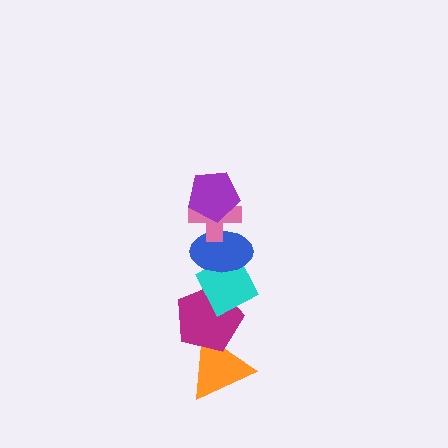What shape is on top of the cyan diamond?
The blue ellipse is on top of the cyan diamond.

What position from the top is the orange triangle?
The orange triangle is 6th from the top.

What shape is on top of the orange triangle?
The magenta pentagon is on top of the orange triangle.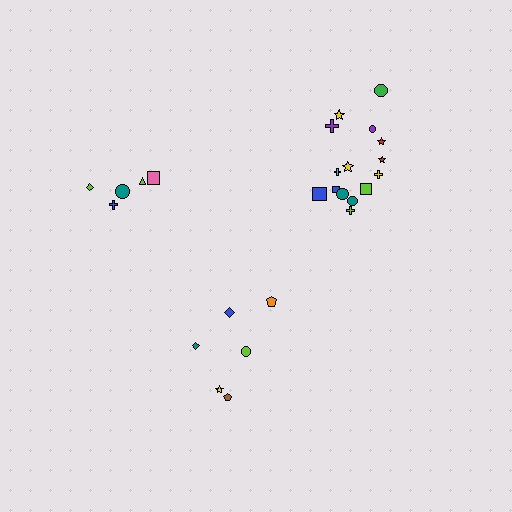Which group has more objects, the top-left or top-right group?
The top-right group.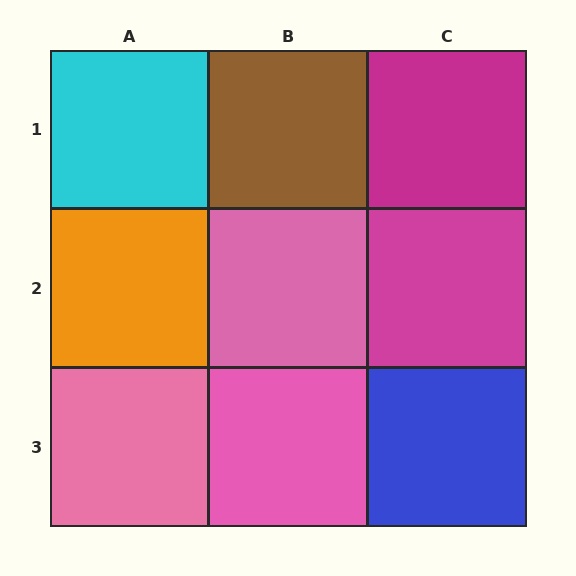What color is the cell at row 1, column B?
Brown.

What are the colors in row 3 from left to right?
Pink, pink, blue.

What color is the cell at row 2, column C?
Magenta.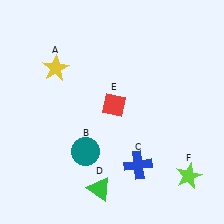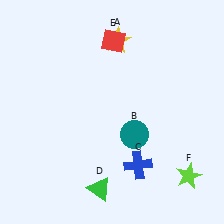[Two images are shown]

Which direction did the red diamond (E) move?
The red diamond (E) moved up.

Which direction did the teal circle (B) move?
The teal circle (B) moved right.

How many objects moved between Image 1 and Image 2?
3 objects moved between the two images.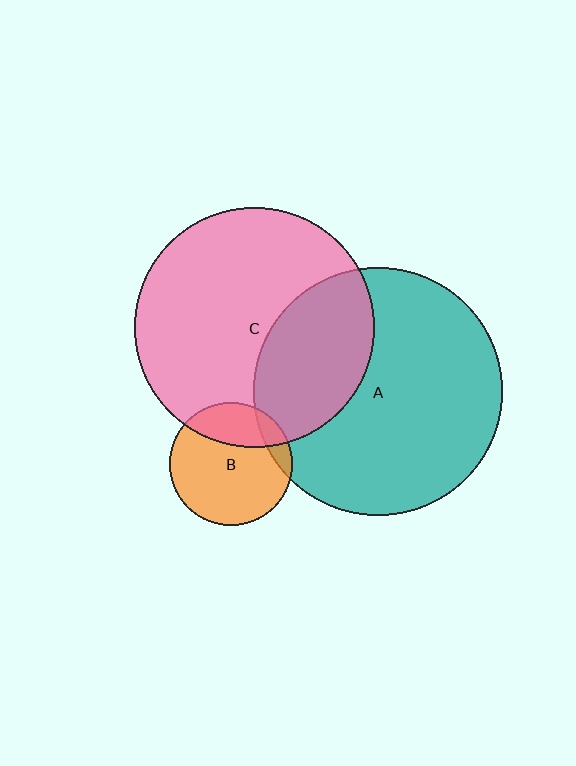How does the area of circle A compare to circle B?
Approximately 4.1 times.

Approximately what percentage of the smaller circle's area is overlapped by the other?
Approximately 25%.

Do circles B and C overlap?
Yes.